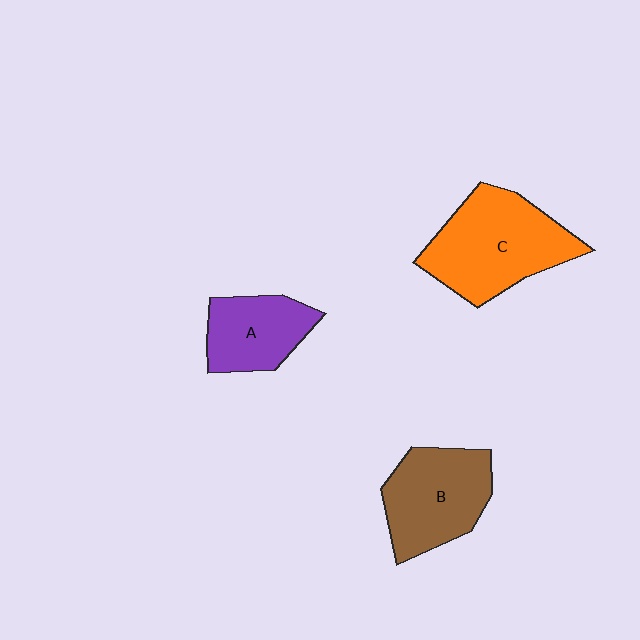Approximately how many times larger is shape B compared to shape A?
Approximately 1.3 times.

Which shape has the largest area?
Shape C (orange).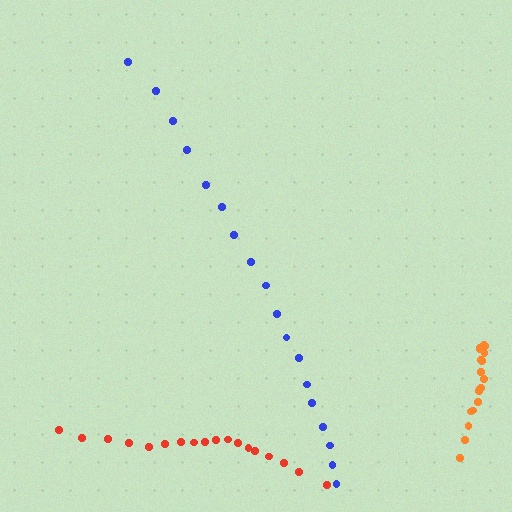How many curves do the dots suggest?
There are 3 distinct paths.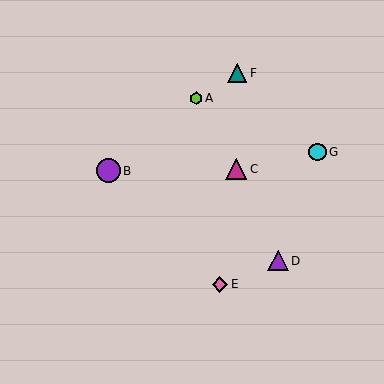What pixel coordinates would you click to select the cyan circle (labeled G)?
Click at (318, 152) to select the cyan circle G.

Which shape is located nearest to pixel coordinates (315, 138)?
The cyan circle (labeled G) at (318, 152) is nearest to that location.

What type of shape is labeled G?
Shape G is a cyan circle.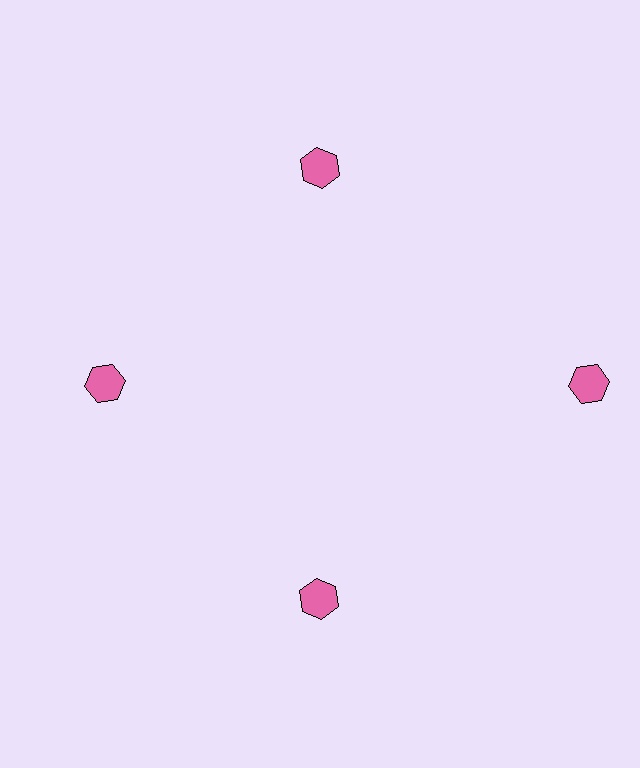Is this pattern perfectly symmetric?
No. The 4 pink hexagons are arranged in a ring, but one element near the 3 o'clock position is pushed outward from the center, breaking the 4-fold rotational symmetry.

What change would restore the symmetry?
The symmetry would be restored by moving it inward, back onto the ring so that all 4 hexagons sit at equal angles and equal distance from the center.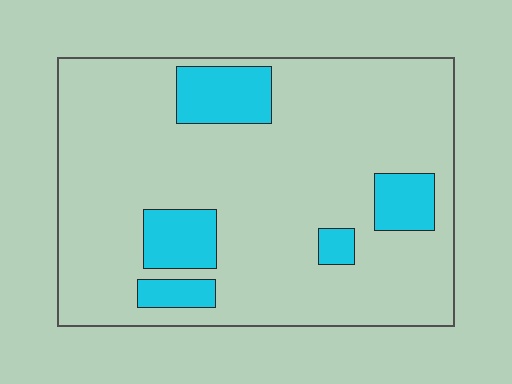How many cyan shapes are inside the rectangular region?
5.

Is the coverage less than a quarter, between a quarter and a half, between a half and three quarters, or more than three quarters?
Less than a quarter.